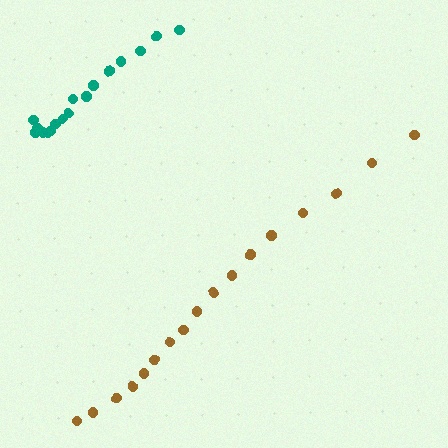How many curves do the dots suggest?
There are 2 distinct paths.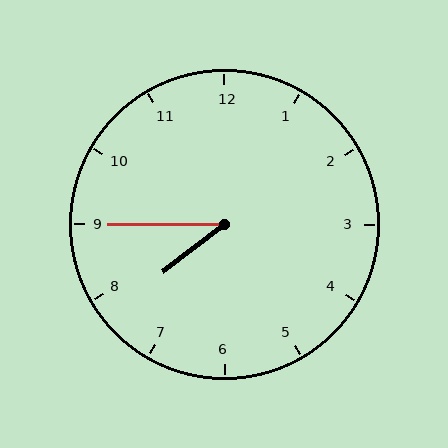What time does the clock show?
7:45.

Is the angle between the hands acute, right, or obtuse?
It is acute.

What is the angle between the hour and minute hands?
Approximately 38 degrees.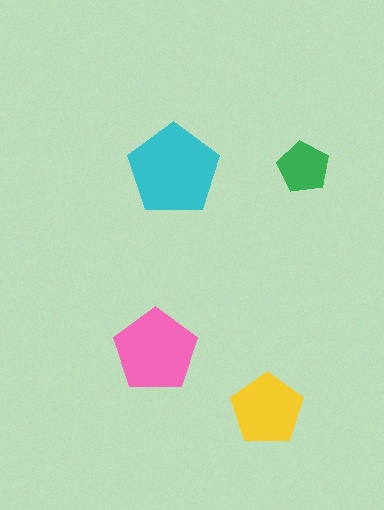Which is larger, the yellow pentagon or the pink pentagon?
The pink one.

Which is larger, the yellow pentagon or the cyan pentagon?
The cyan one.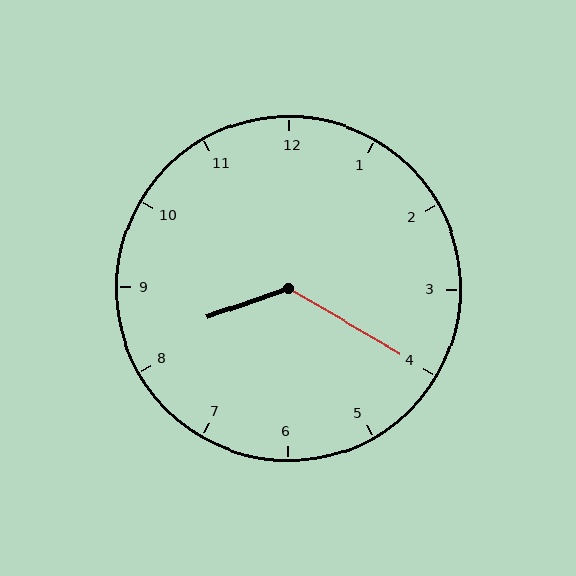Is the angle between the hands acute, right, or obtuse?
It is obtuse.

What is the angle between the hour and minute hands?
Approximately 130 degrees.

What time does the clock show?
8:20.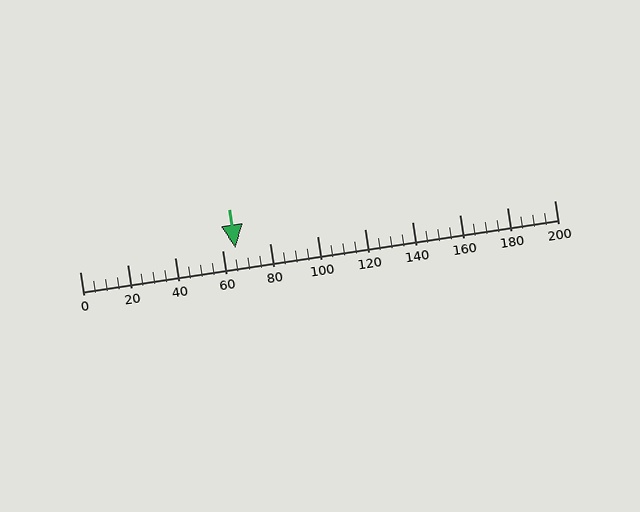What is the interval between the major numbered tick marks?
The major tick marks are spaced 20 units apart.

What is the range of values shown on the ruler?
The ruler shows values from 0 to 200.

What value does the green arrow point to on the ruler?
The green arrow points to approximately 66.